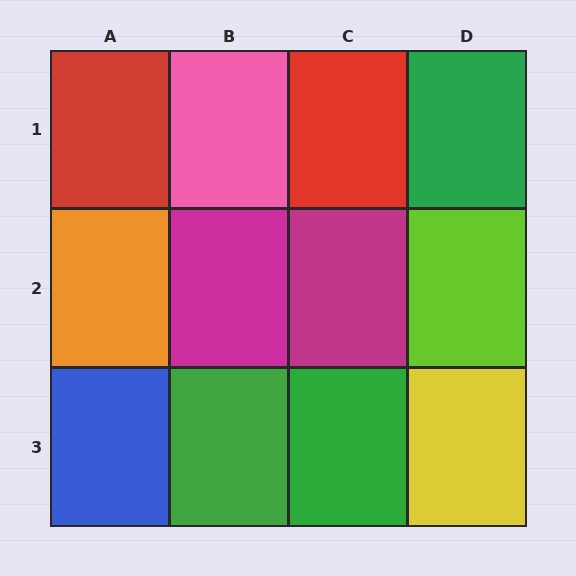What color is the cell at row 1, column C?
Red.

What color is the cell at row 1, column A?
Red.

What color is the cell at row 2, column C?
Magenta.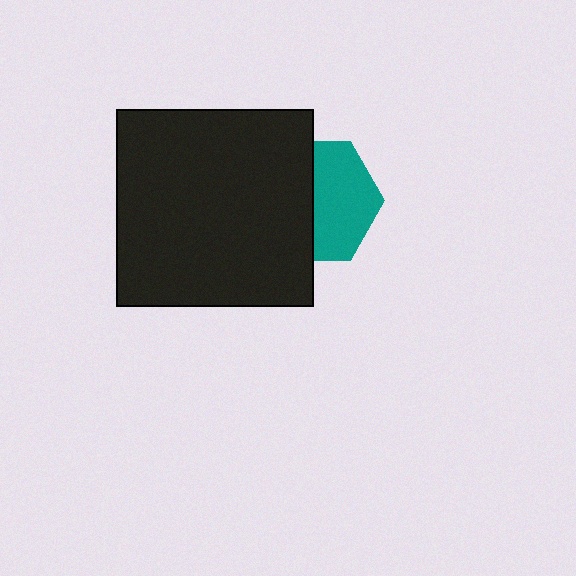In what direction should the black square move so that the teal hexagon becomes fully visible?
The black square should move left. That is the shortest direction to clear the overlap and leave the teal hexagon fully visible.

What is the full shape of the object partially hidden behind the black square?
The partially hidden object is a teal hexagon.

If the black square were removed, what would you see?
You would see the complete teal hexagon.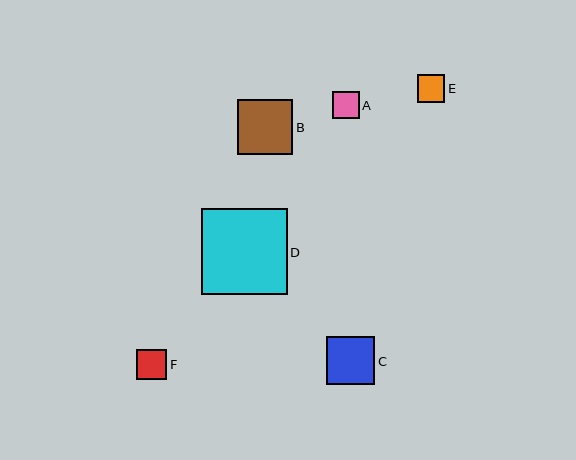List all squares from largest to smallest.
From largest to smallest: D, B, C, F, A, E.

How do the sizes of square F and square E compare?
Square F and square E are approximately the same size.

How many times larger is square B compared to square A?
Square B is approximately 2.0 times the size of square A.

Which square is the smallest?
Square E is the smallest with a size of approximately 27 pixels.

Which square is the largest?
Square D is the largest with a size of approximately 85 pixels.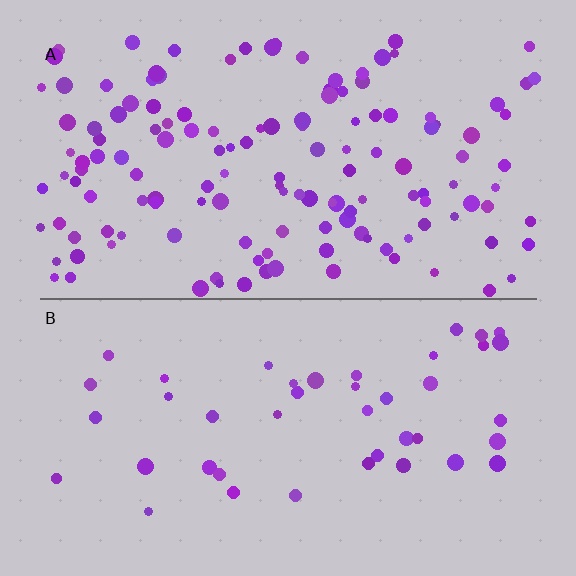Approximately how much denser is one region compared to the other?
Approximately 3.2× — region A over region B.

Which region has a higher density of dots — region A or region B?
A (the top).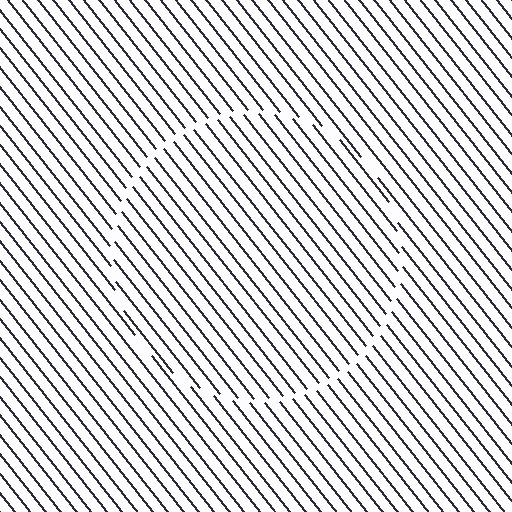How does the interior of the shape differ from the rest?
The interior of the shape contains the same grating, shifted by half a period — the contour is defined by the phase discontinuity where line-ends from the inner and outer gratings abut.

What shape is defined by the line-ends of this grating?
An illusory circle. The interior of the shape contains the same grating, shifted by half a period — the contour is defined by the phase discontinuity where line-ends from the inner and outer gratings abut.